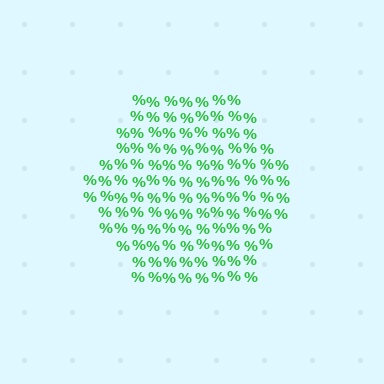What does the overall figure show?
The overall figure shows a hexagon.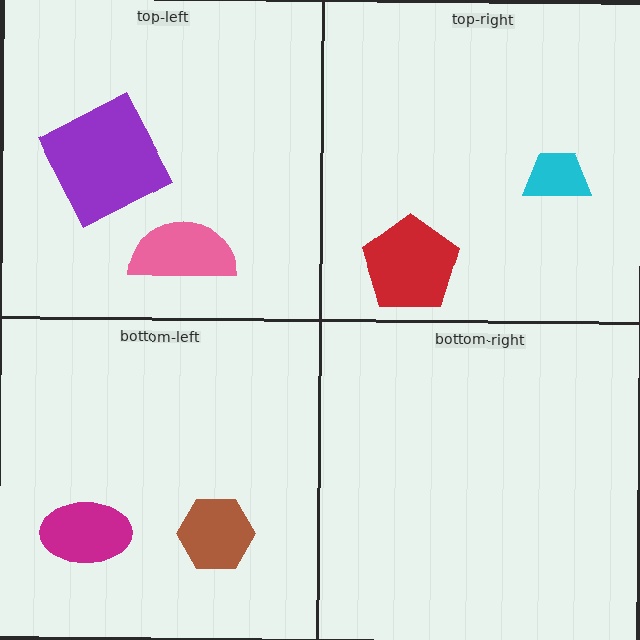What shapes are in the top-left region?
The purple square, the pink semicircle.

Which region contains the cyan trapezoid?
The top-right region.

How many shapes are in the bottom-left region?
2.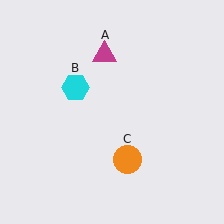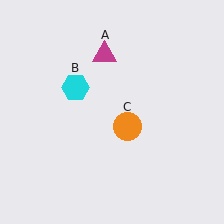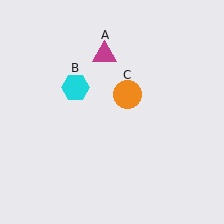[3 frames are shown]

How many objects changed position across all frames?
1 object changed position: orange circle (object C).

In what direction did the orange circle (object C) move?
The orange circle (object C) moved up.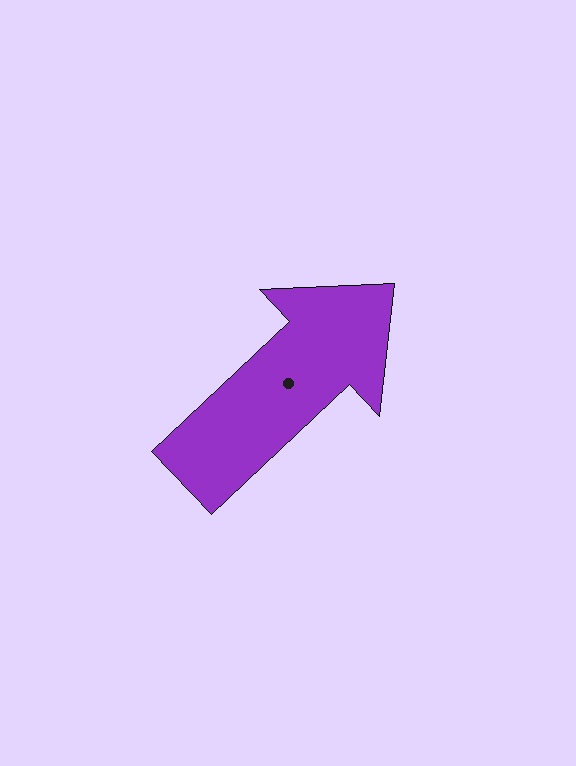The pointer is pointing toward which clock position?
Roughly 2 o'clock.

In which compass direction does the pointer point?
Northeast.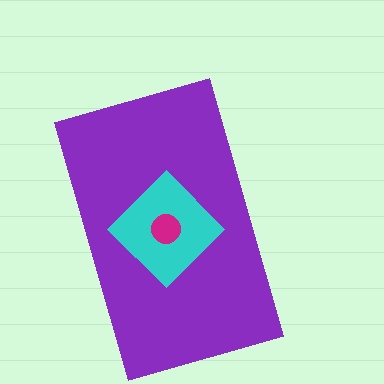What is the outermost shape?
The purple rectangle.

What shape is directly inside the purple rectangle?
The cyan diamond.